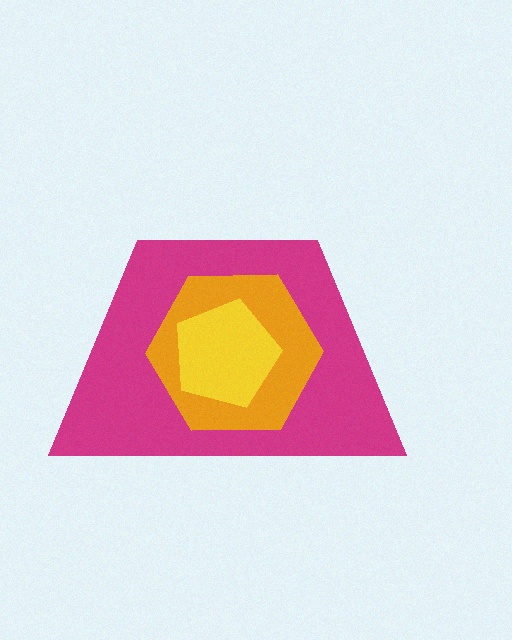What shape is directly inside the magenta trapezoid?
The orange hexagon.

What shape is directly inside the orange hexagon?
The yellow pentagon.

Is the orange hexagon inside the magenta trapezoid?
Yes.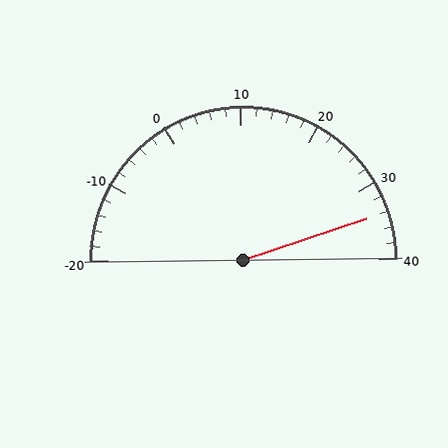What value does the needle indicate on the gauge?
The needle indicates approximately 34.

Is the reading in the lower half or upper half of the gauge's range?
The reading is in the upper half of the range (-20 to 40).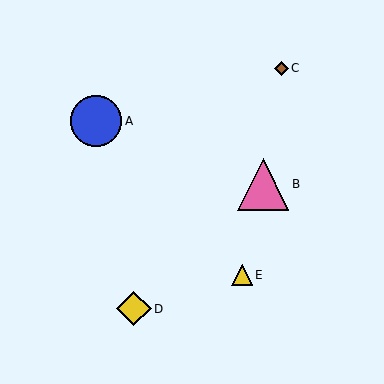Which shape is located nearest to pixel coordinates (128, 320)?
The yellow diamond (labeled D) at (134, 309) is nearest to that location.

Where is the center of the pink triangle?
The center of the pink triangle is at (263, 184).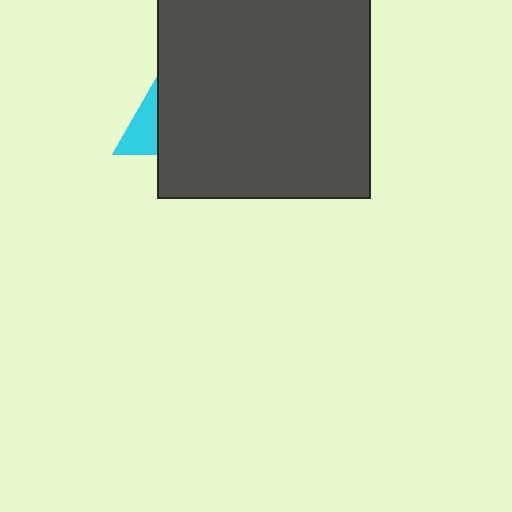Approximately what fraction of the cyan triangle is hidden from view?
Roughly 61% of the cyan triangle is hidden behind the dark gray rectangle.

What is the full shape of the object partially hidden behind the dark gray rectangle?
The partially hidden object is a cyan triangle.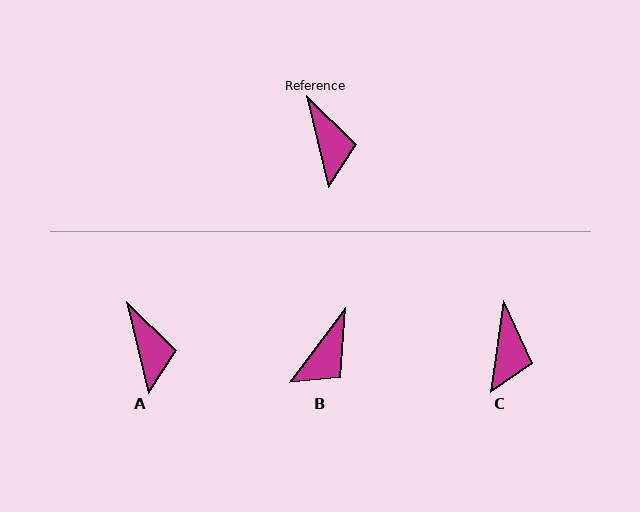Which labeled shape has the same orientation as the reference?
A.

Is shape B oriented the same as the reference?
No, it is off by about 50 degrees.